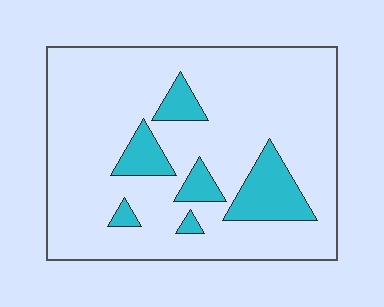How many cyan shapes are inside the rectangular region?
6.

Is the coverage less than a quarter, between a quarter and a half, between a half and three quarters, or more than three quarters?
Less than a quarter.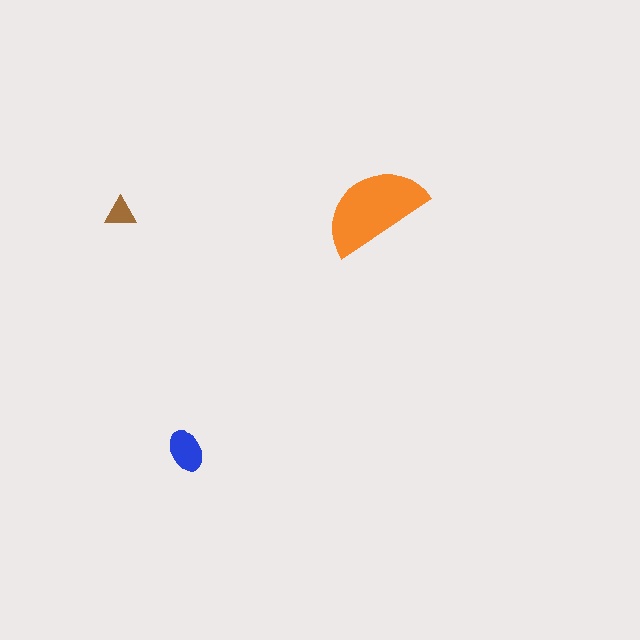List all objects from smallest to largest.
The brown triangle, the blue ellipse, the orange semicircle.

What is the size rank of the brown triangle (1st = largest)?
3rd.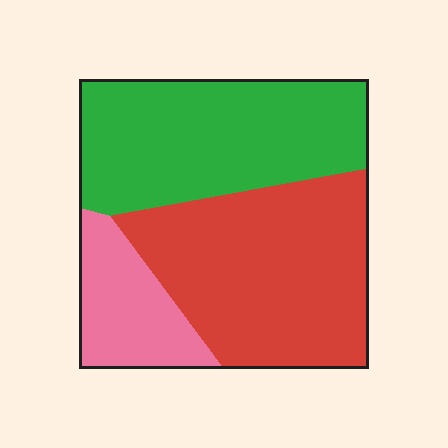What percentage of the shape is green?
Green takes up between a quarter and a half of the shape.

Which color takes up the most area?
Red, at roughly 45%.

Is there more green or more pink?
Green.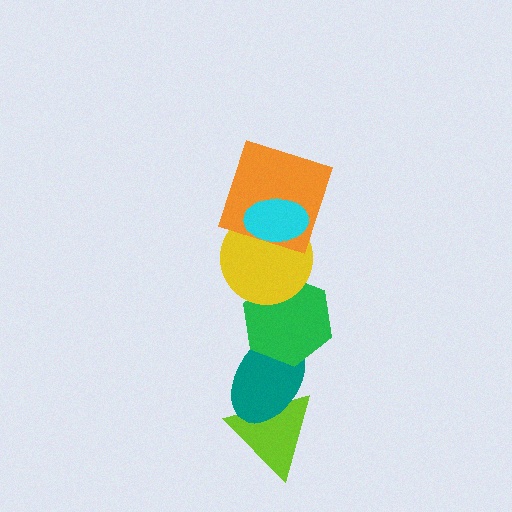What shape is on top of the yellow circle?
The orange square is on top of the yellow circle.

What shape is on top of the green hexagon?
The yellow circle is on top of the green hexagon.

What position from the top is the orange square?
The orange square is 2nd from the top.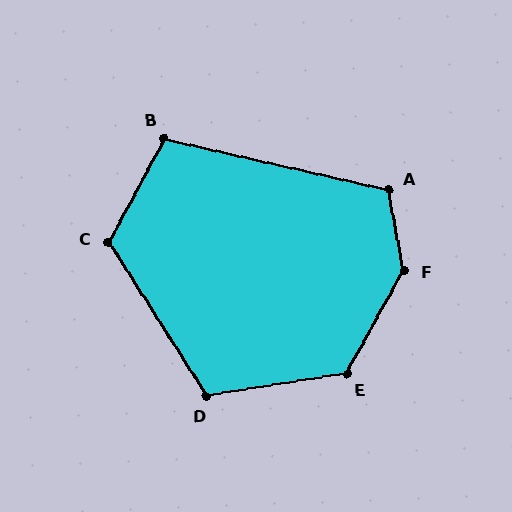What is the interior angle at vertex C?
Approximately 119 degrees (obtuse).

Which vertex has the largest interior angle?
F, at approximately 141 degrees.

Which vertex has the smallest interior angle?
B, at approximately 106 degrees.